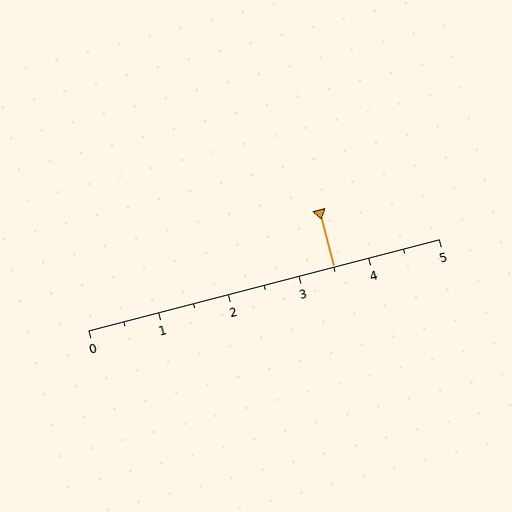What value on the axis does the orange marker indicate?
The marker indicates approximately 3.5.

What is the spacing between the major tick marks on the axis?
The major ticks are spaced 1 apart.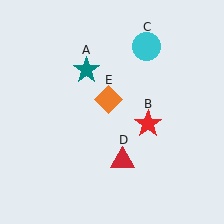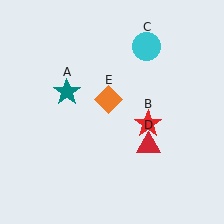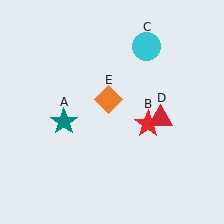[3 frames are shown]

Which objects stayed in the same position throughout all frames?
Red star (object B) and cyan circle (object C) and orange diamond (object E) remained stationary.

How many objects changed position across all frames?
2 objects changed position: teal star (object A), red triangle (object D).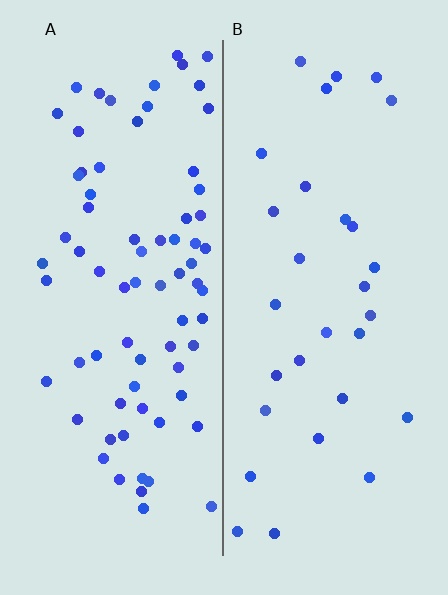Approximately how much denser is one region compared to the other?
Approximately 2.5× — region A over region B.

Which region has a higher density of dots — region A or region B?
A (the left).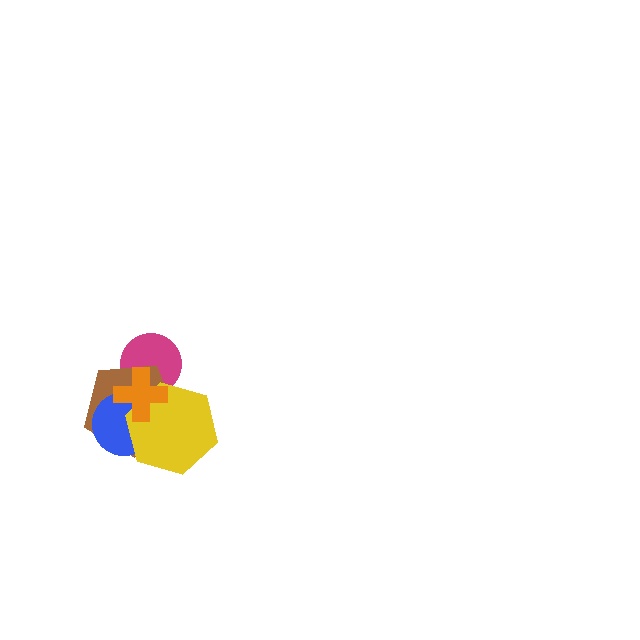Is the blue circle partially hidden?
Yes, it is partially covered by another shape.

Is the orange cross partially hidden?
No, no other shape covers it.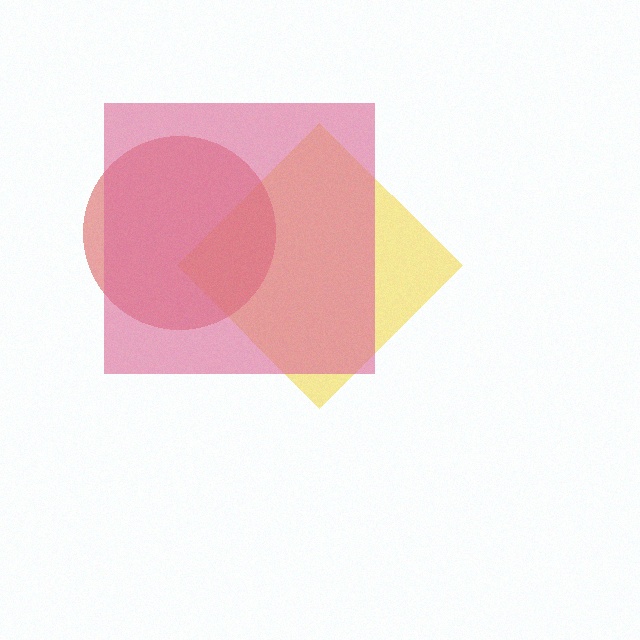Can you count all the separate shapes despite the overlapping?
Yes, there are 3 separate shapes.